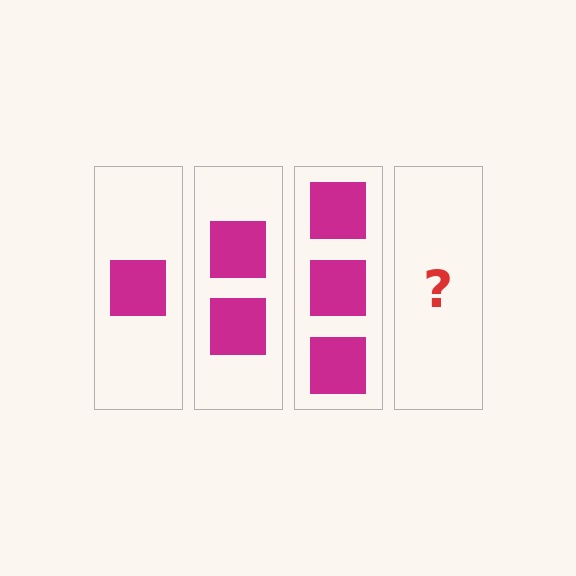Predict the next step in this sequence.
The next step is 4 squares.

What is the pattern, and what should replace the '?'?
The pattern is that each step adds one more square. The '?' should be 4 squares.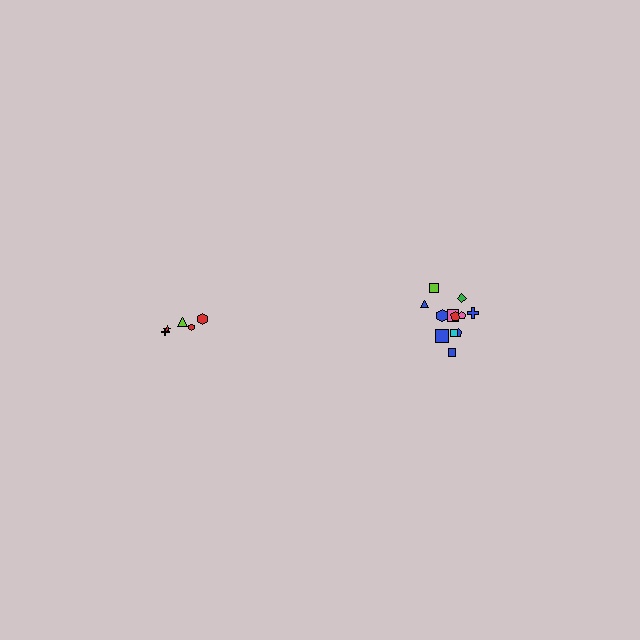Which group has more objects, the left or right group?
The right group.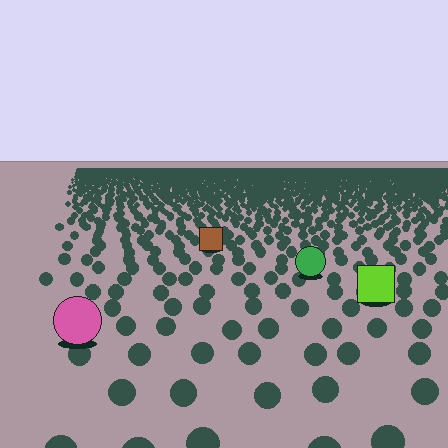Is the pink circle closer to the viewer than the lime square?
Yes. The pink circle is closer — you can tell from the texture gradient: the ground texture is coarser near it.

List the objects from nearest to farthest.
From nearest to farthest: the pink circle, the lime square, the green circle, the brown square.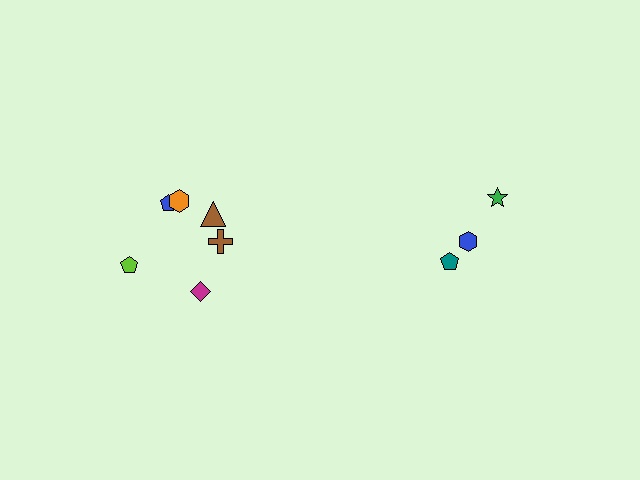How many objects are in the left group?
There are 6 objects.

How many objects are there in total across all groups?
There are 9 objects.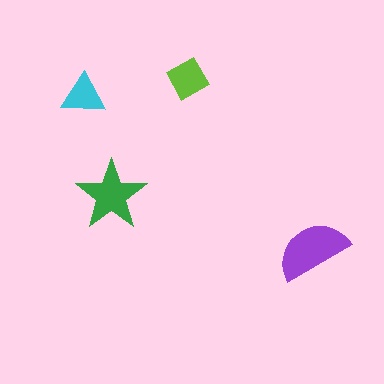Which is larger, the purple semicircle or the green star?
The purple semicircle.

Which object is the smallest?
The cyan triangle.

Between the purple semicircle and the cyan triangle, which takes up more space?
The purple semicircle.